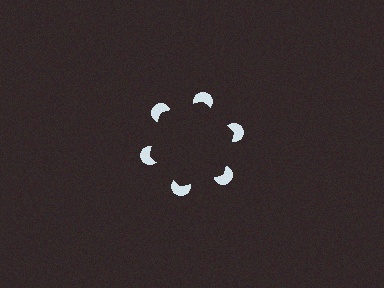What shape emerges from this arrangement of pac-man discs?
An illusory hexagon — its edges are inferred from the aligned wedge cuts in the pac-man discs, not physically drawn.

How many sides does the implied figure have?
6 sides.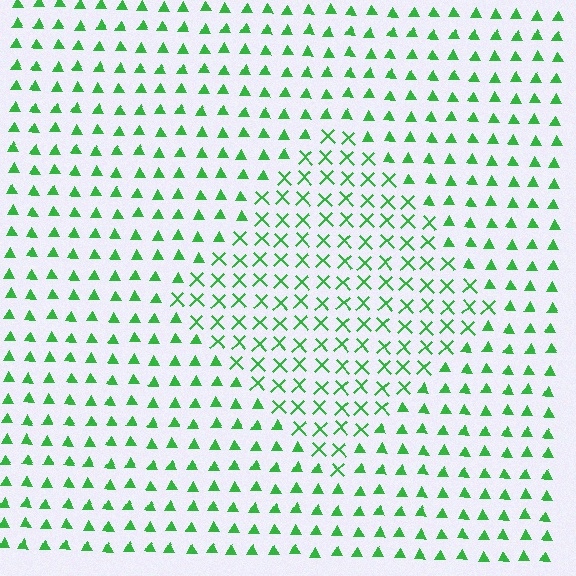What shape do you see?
I see a diamond.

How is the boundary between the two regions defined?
The boundary is defined by a change in element shape: X marks inside vs. triangles outside. All elements share the same color and spacing.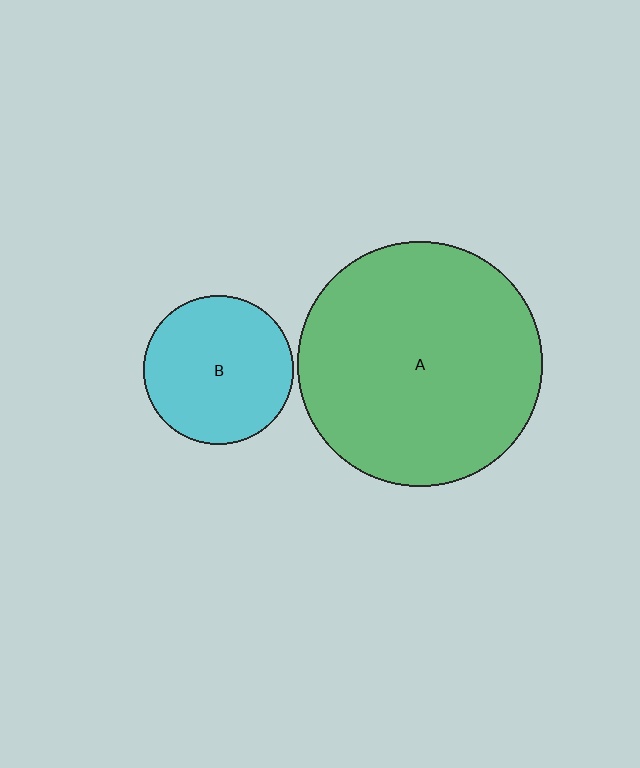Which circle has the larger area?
Circle A (green).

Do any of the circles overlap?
No, none of the circles overlap.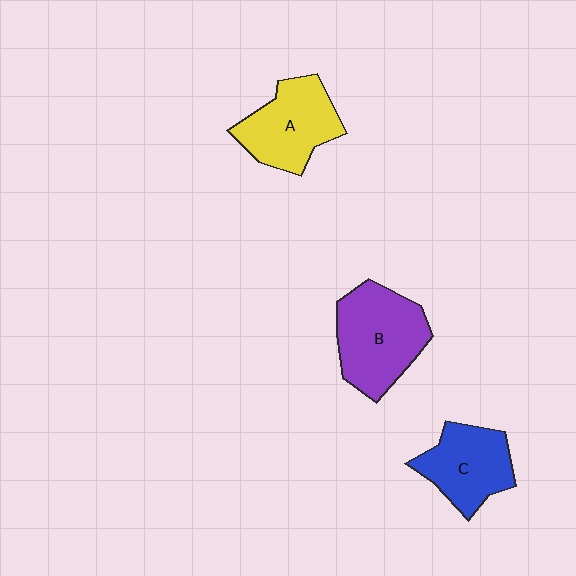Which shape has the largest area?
Shape B (purple).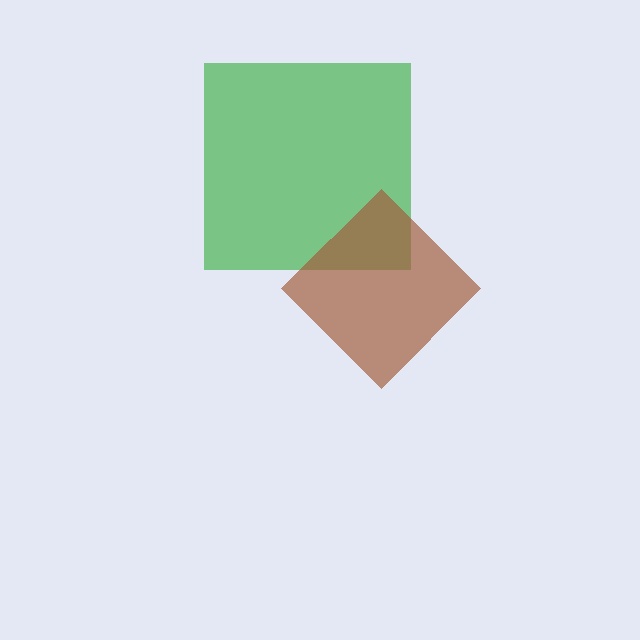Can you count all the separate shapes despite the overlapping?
Yes, there are 2 separate shapes.